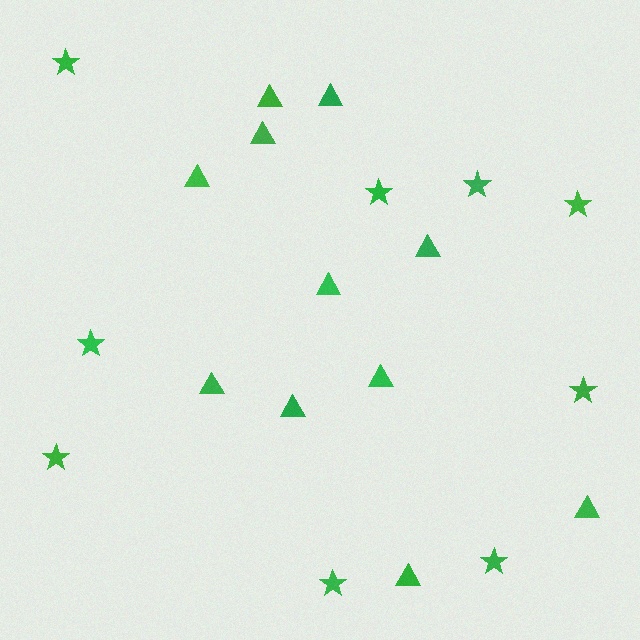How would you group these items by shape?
There are 2 groups: one group of stars (9) and one group of triangles (11).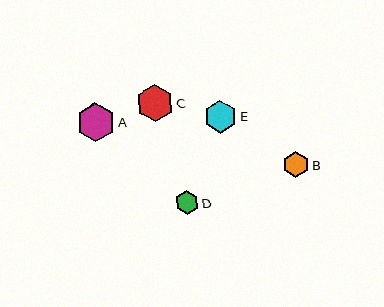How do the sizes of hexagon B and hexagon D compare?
Hexagon B and hexagon D are approximately the same size.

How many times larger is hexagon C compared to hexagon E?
Hexagon C is approximately 1.1 times the size of hexagon E.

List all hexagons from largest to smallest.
From largest to smallest: A, C, E, B, D.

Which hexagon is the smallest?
Hexagon D is the smallest with a size of approximately 24 pixels.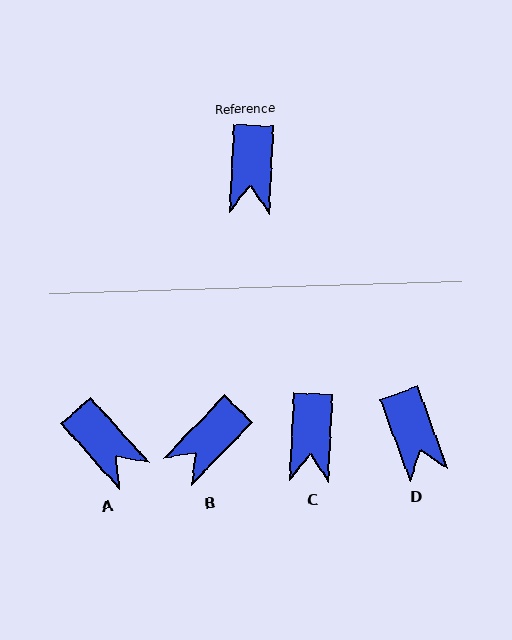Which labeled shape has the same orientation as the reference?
C.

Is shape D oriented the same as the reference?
No, it is off by about 23 degrees.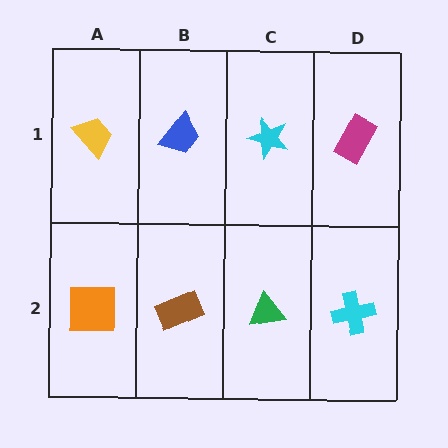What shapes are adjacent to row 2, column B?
A blue trapezoid (row 1, column B), an orange square (row 2, column A), a green triangle (row 2, column C).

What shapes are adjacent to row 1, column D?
A cyan cross (row 2, column D), a cyan star (row 1, column C).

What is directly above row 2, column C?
A cyan star.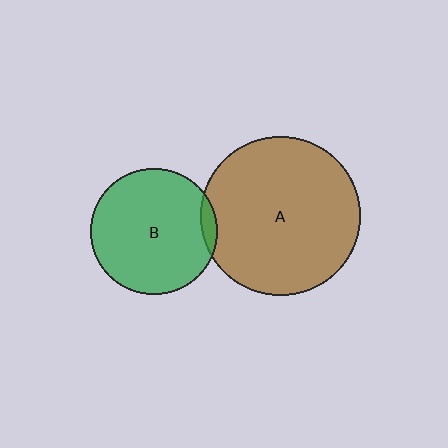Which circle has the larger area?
Circle A (brown).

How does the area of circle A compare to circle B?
Approximately 1.6 times.